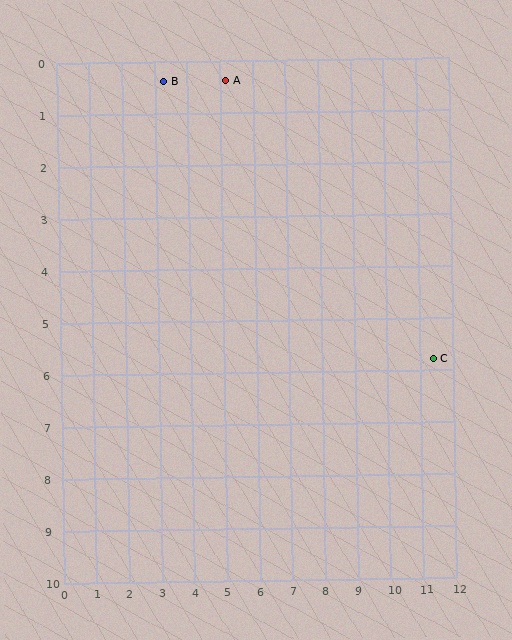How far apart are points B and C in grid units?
Points B and C are about 9.7 grid units apart.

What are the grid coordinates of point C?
Point C is at approximately (11.4, 5.8).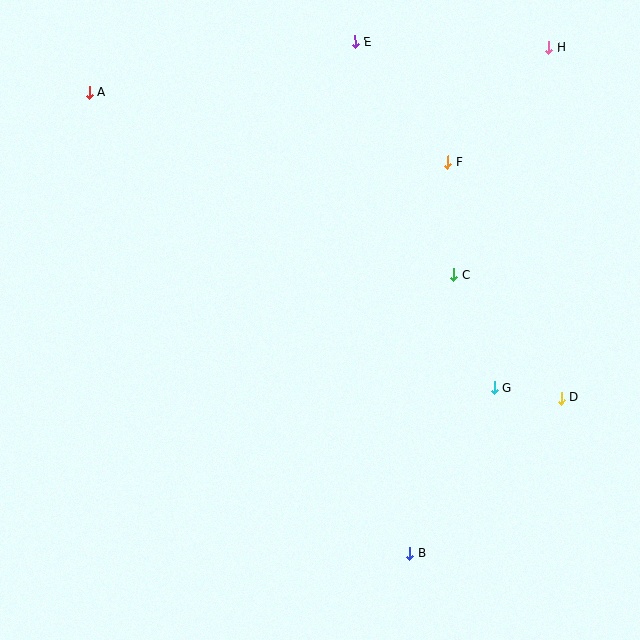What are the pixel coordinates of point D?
Point D is at (561, 398).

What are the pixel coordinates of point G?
Point G is at (494, 388).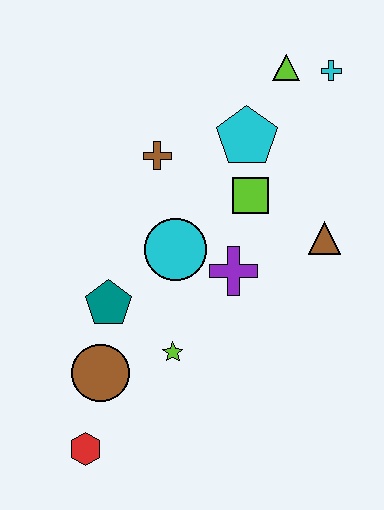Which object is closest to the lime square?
The cyan pentagon is closest to the lime square.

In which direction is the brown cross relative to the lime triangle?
The brown cross is to the left of the lime triangle.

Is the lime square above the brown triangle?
Yes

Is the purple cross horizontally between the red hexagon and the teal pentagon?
No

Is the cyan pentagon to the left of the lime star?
No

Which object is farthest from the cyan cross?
The red hexagon is farthest from the cyan cross.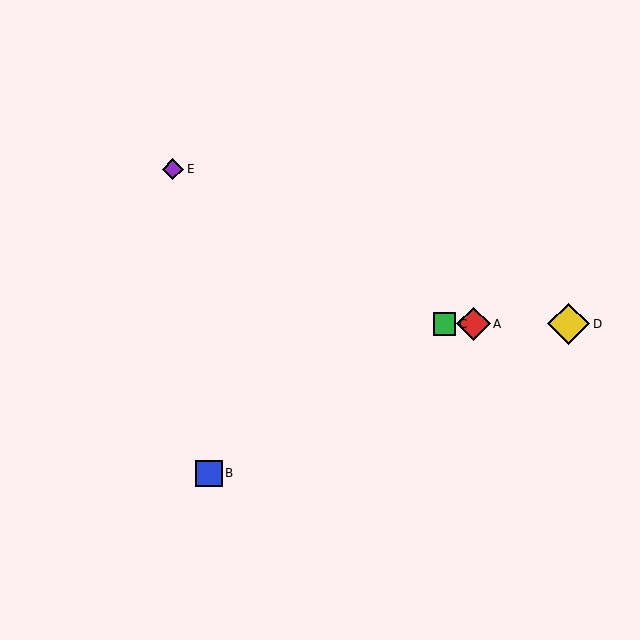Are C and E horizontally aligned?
No, C is at y≈324 and E is at y≈169.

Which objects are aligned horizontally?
Objects A, C, D are aligned horizontally.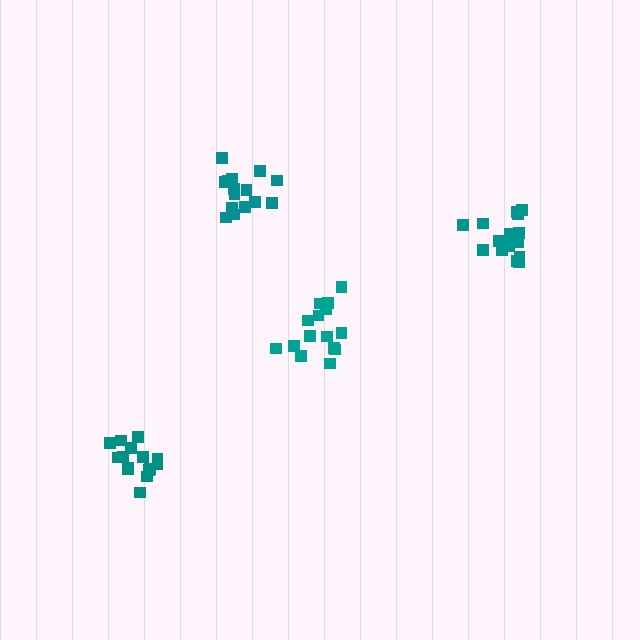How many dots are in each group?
Group 1: 16 dots, Group 2: 15 dots, Group 3: 15 dots, Group 4: 15 dots (61 total).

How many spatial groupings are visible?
There are 4 spatial groupings.